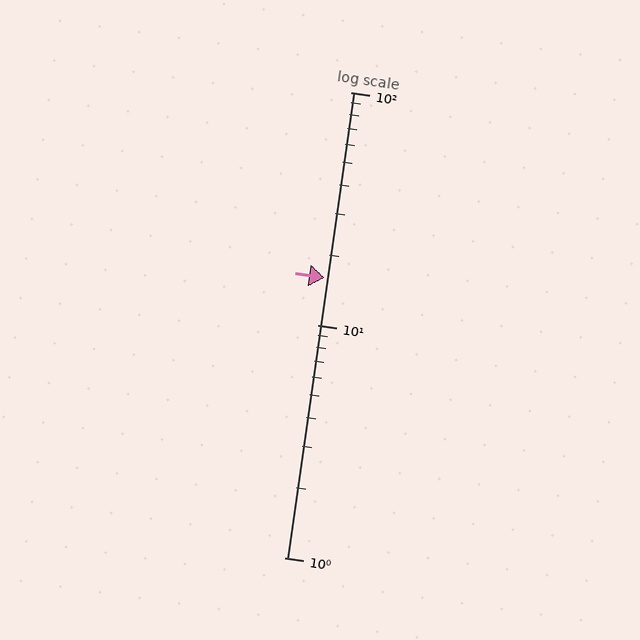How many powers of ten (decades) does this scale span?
The scale spans 2 decades, from 1 to 100.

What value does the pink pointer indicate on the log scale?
The pointer indicates approximately 16.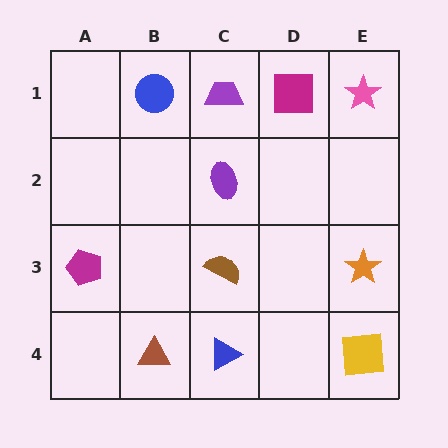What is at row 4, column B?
A brown triangle.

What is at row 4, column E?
A yellow square.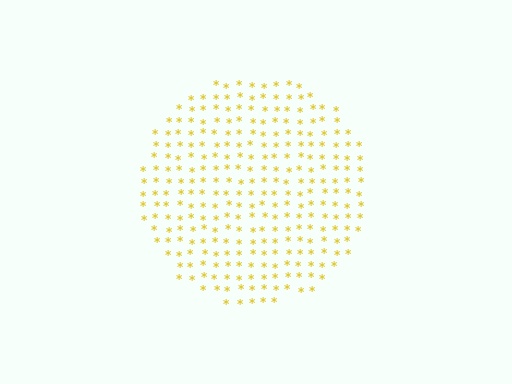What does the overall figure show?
The overall figure shows a circle.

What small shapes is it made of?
It is made of small asterisks.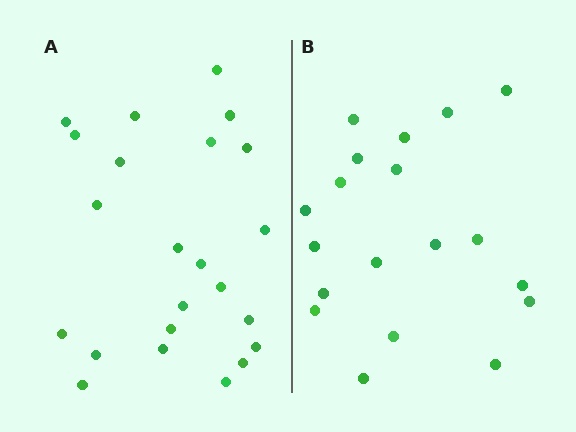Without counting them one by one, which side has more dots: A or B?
Region A (the left region) has more dots.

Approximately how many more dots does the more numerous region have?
Region A has about 4 more dots than region B.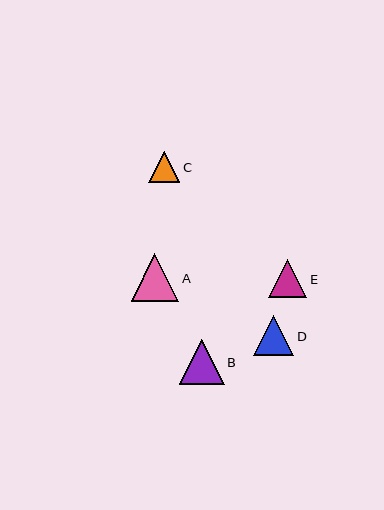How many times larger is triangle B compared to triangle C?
Triangle B is approximately 1.4 times the size of triangle C.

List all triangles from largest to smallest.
From largest to smallest: A, B, D, E, C.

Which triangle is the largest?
Triangle A is the largest with a size of approximately 48 pixels.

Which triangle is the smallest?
Triangle C is the smallest with a size of approximately 31 pixels.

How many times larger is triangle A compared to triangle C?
Triangle A is approximately 1.5 times the size of triangle C.